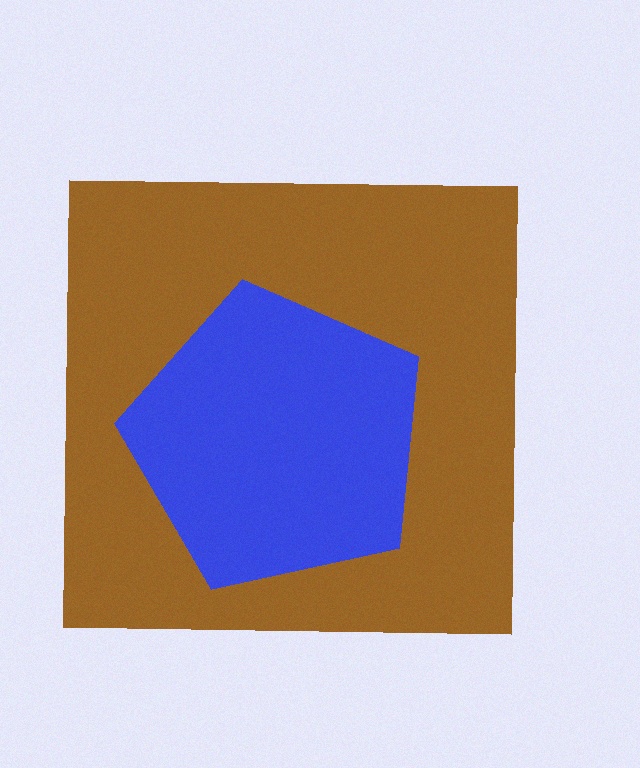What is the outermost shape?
The brown square.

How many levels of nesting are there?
2.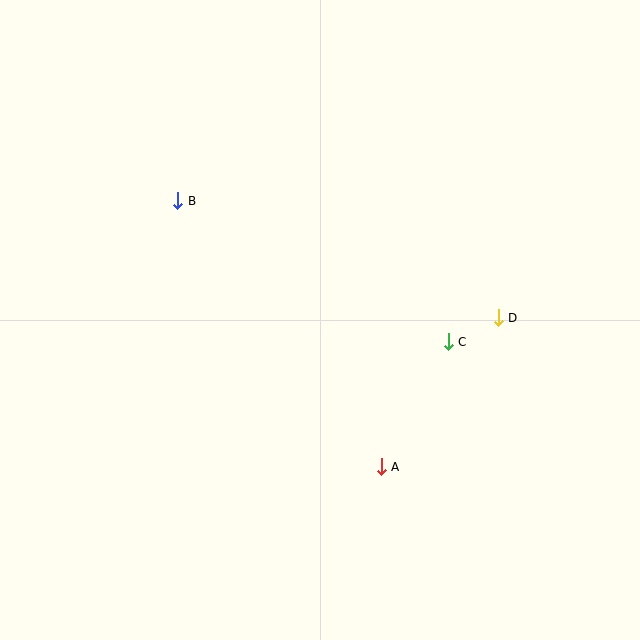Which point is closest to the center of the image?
Point C at (448, 342) is closest to the center.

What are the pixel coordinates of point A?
Point A is at (381, 467).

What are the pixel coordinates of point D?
Point D is at (498, 318).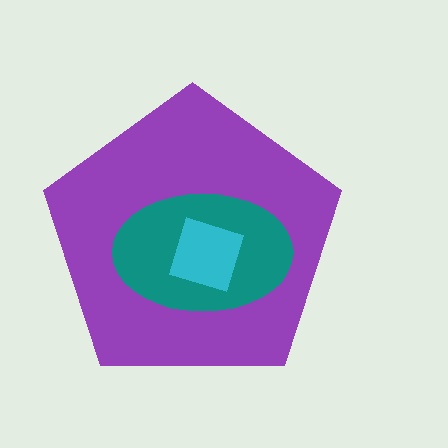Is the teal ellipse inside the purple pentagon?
Yes.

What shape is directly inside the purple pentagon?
The teal ellipse.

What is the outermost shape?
The purple pentagon.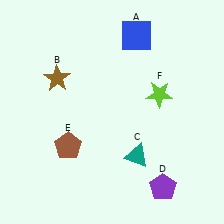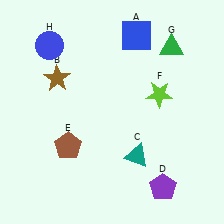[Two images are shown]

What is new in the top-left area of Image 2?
A blue circle (H) was added in the top-left area of Image 2.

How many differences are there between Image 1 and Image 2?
There are 2 differences between the two images.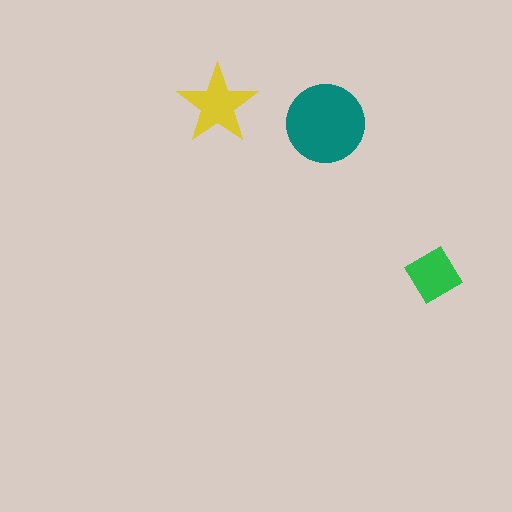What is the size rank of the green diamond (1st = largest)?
3rd.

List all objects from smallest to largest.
The green diamond, the yellow star, the teal circle.